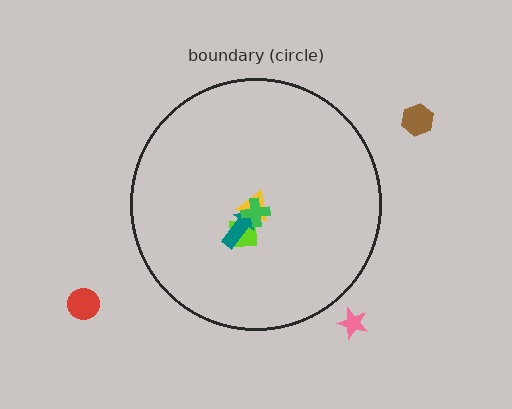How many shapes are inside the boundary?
4 inside, 3 outside.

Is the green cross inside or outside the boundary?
Inside.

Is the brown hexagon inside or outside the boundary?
Outside.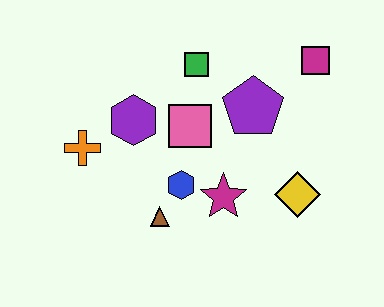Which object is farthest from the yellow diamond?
The orange cross is farthest from the yellow diamond.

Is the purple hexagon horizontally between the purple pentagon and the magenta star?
No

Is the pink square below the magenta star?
No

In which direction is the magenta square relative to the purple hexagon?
The magenta square is to the right of the purple hexagon.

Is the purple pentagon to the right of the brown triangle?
Yes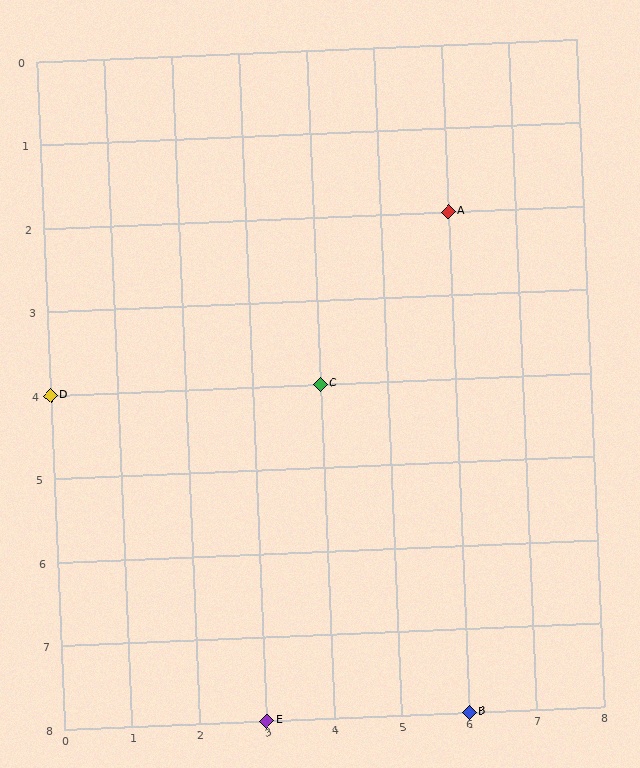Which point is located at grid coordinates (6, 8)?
Point B is at (6, 8).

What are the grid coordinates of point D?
Point D is at grid coordinates (0, 4).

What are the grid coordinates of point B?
Point B is at grid coordinates (6, 8).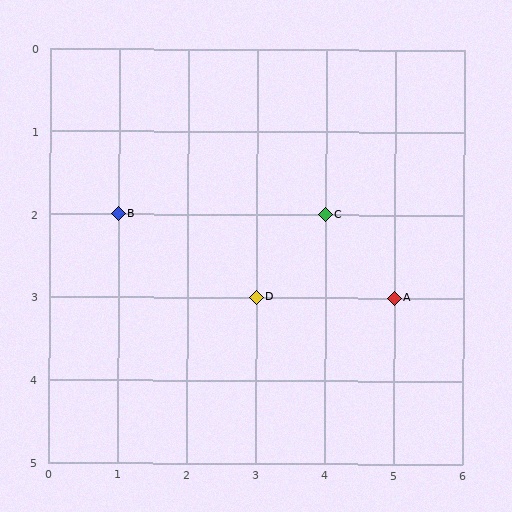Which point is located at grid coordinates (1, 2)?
Point B is at (1, 2).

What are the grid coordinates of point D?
Point D is at grid coordinates (3, 3).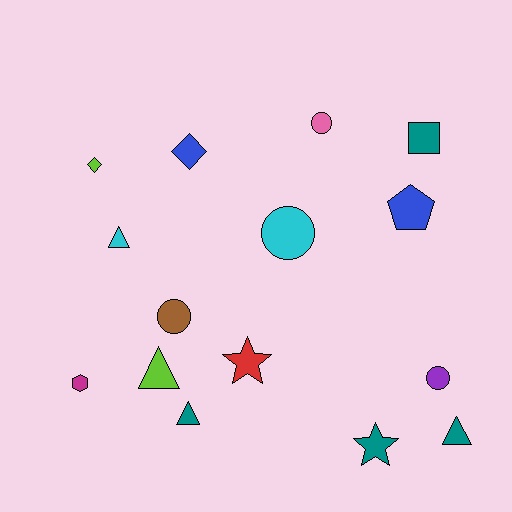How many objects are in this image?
There are 15 objects.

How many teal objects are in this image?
There are 4 teal objects.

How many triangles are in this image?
There are 4 triangles.